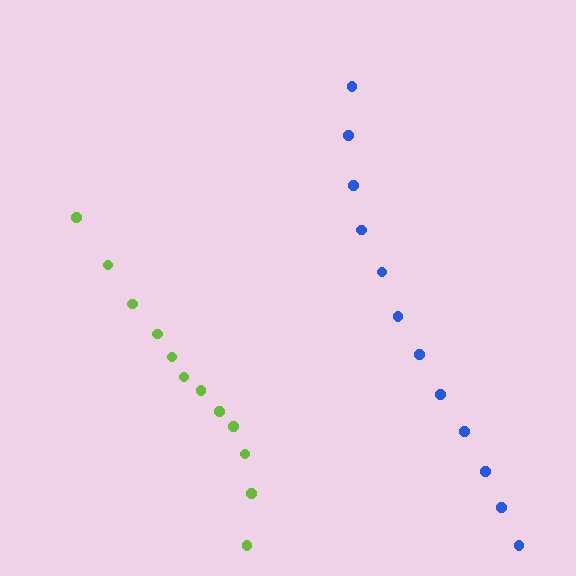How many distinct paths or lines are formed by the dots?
There are 2 distinct paths.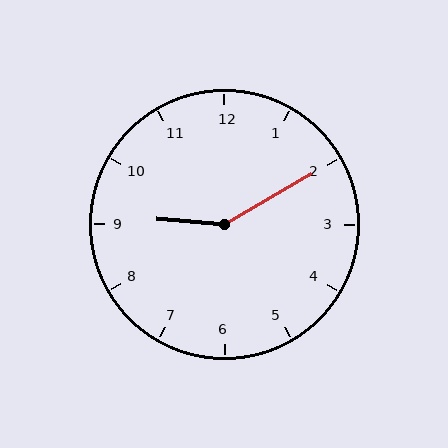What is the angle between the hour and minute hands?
Approximately 145 degrees.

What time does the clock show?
9:10.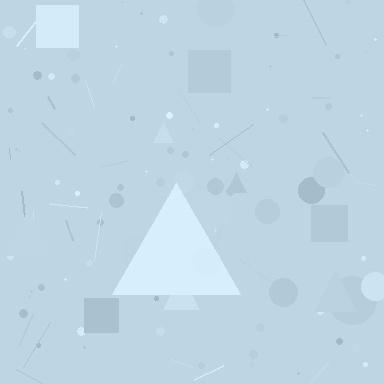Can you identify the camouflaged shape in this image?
The camouflaged shape is a triangle.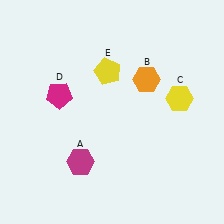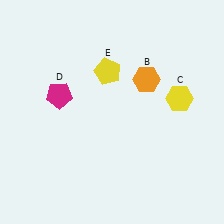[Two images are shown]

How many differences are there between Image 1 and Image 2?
There is 1 difference between the two images.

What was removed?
The magenta hexagon (A) was removed in Image 2.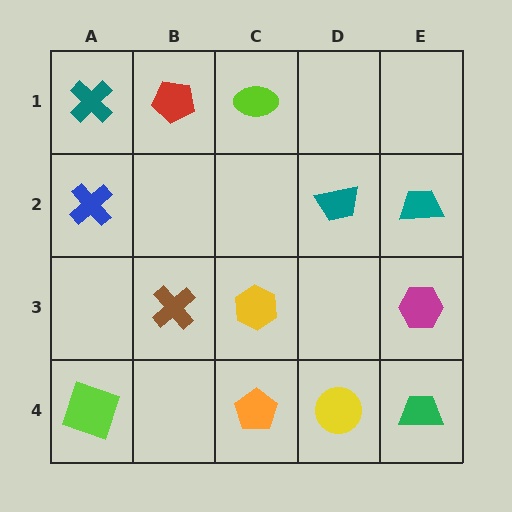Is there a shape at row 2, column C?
No, that cell is empty.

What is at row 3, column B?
A brown cross.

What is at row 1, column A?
A teal cross.